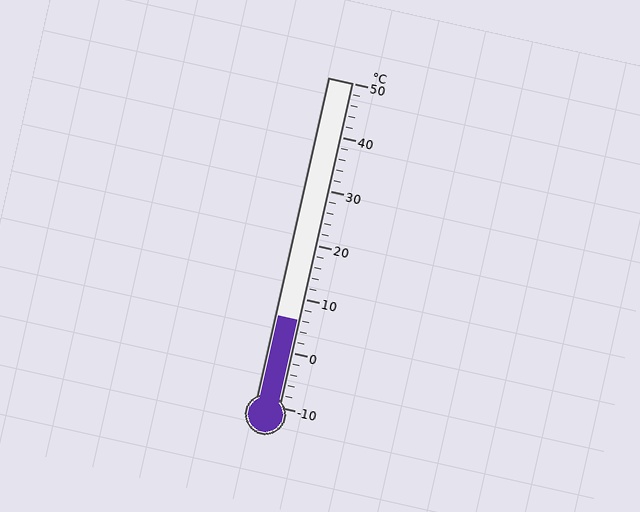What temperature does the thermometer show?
The thermometer shows approximately 6°C.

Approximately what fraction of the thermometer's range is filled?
The thermometer is filled to approximately 25% of its range.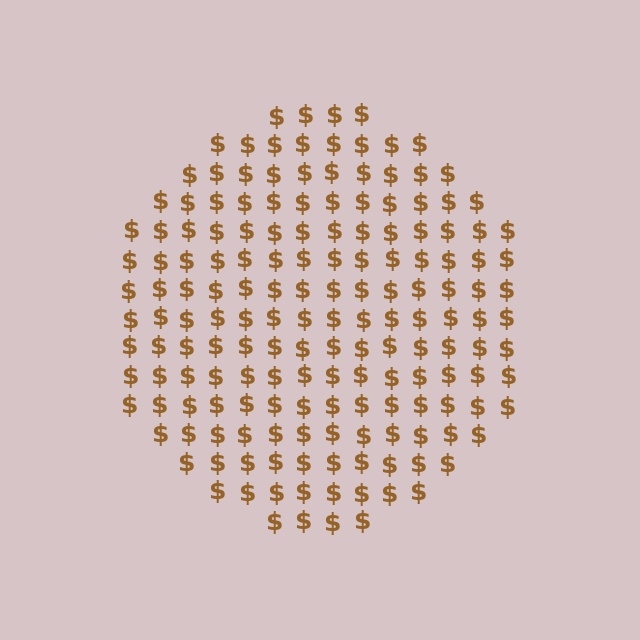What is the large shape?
The large shape is a circle.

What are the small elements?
The small elements are dollar signs.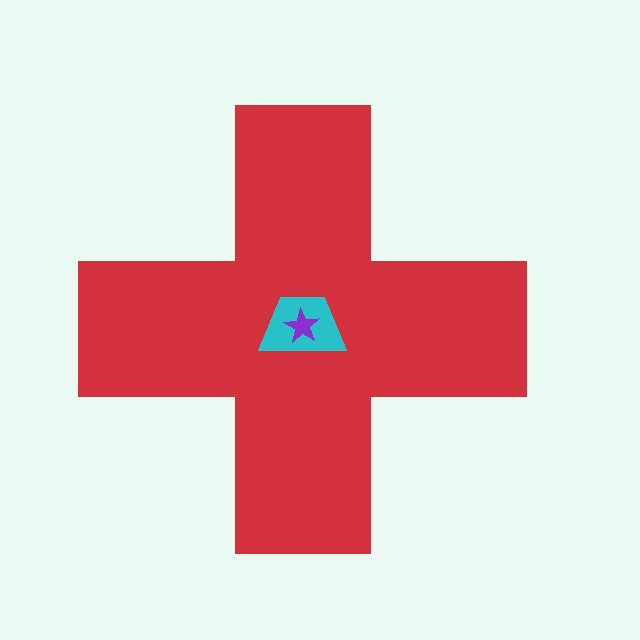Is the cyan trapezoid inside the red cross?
Yes.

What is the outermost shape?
The red cross.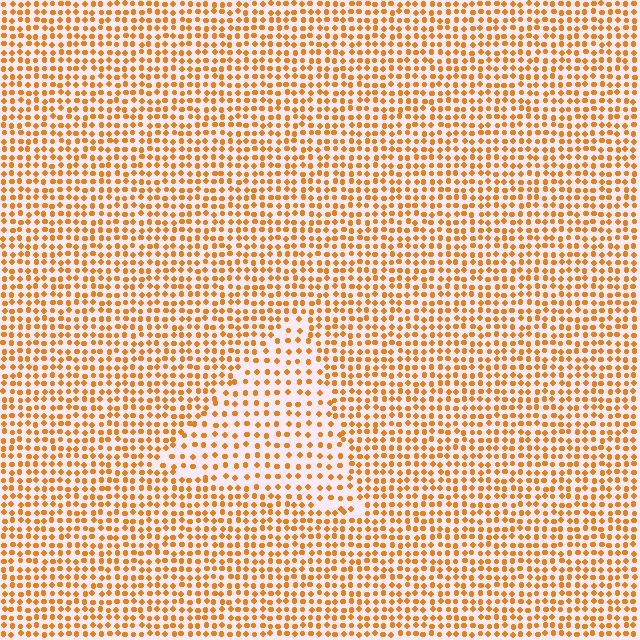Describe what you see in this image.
The image contains small orange elements arranged at two different densities. A triangle-shaped region is visible where the elements are less densely packed than the surrounding area.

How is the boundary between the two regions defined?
The boundary is defined by a change in element density (approximately 1.7x ratio). All elements are the same color, size, and shape.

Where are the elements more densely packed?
The elements are more densely packed outside the triangle boundary.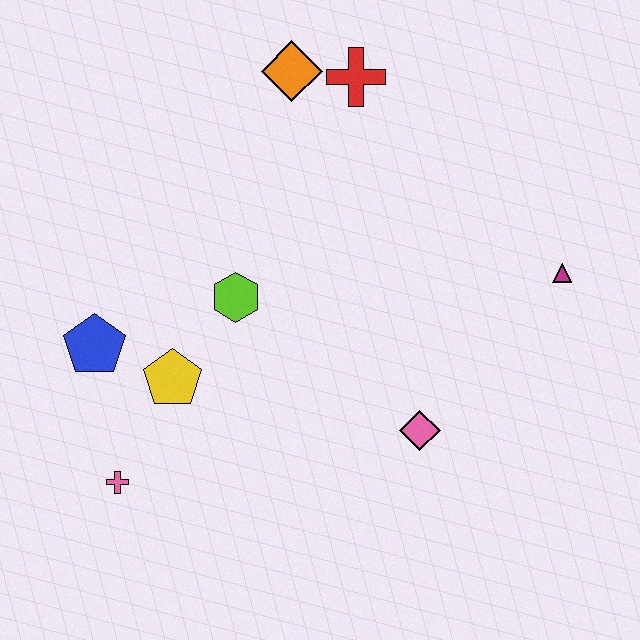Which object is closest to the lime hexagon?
The yellow pentagon is closest to the lime hexagon.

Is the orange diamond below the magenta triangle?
No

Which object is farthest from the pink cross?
The magenta triangle is farthest from the pink cross.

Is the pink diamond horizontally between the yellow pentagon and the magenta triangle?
Yes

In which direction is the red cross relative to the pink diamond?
The red cross is above the pink diamond.